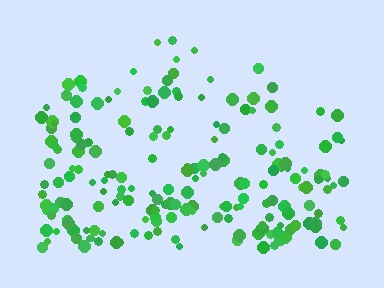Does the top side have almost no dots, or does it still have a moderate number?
Still a moderate number, just noticeably fewer than the bottom.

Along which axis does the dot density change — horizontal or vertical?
Vertical.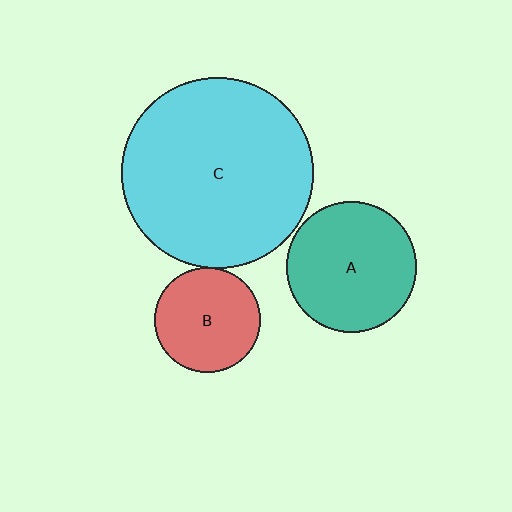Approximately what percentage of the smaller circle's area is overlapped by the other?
Approximately 5%.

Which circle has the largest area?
Circle C (cyan).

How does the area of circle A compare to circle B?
Approximately 1.5 times.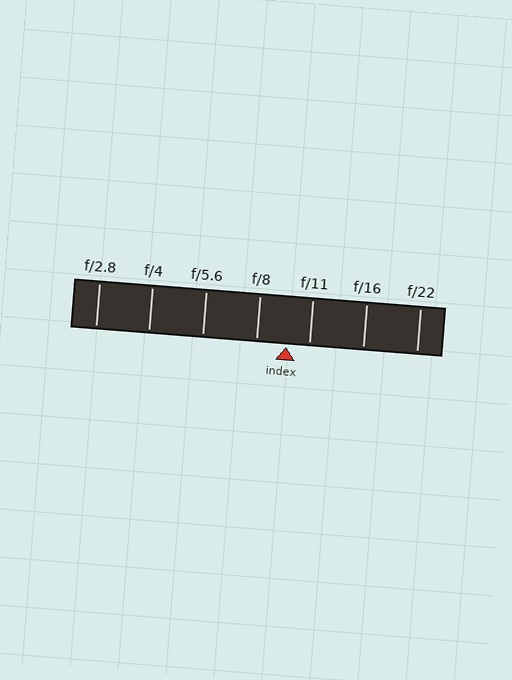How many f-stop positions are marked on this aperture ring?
There are 7 f-stop positions marked.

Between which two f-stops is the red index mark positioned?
The index mark is between f/8 and f/11.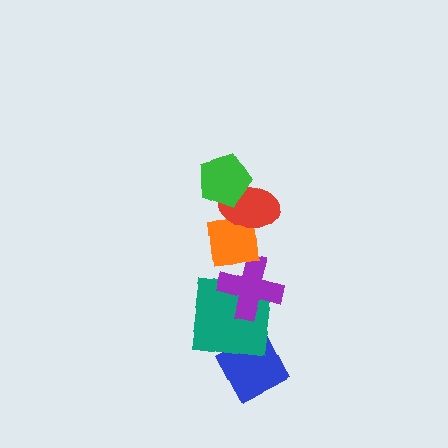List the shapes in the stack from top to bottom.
From top to bottom: the green pentagon, the red ellipse, the orange square, the purple cross, the teal square, the blue diamond.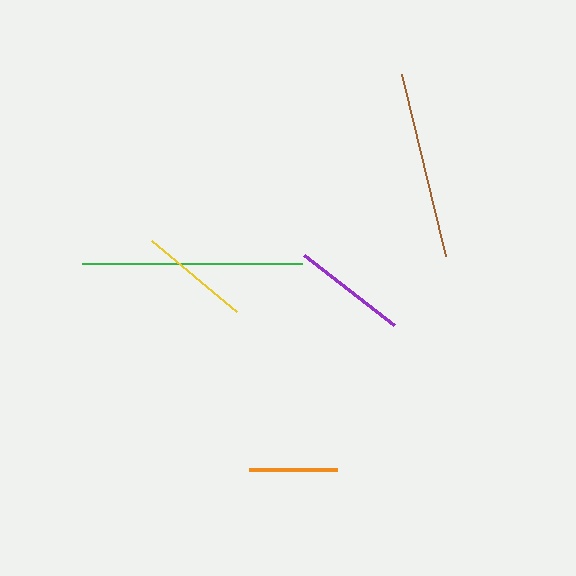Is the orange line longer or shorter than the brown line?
The brown line is longer than the orange line.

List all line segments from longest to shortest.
From longest to shortest: green, brown, purple, yellow, orange.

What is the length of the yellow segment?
The yellow segment is approximately 110 pixels long.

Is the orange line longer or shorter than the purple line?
The purple line is longer than the orange line.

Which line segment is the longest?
The green line is the longest at approximately 220 pixels.